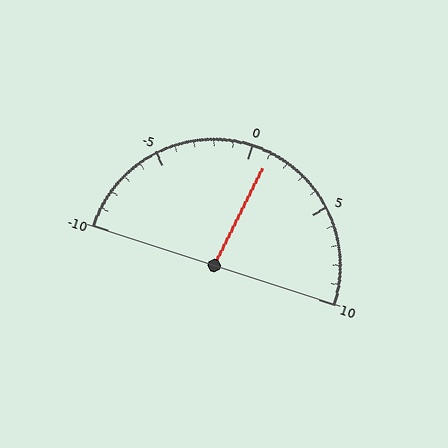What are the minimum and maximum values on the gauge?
The gauge ranges from -10 to 10.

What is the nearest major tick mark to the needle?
The nearest major tick mark is 0.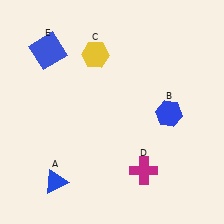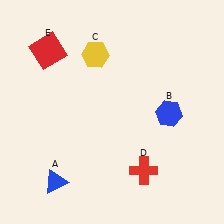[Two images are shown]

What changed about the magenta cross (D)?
In Image 1, D is magenta. In Image 2, it changed to red.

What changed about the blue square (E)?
In Image 1, E is blue. In Image 2, it changed to red.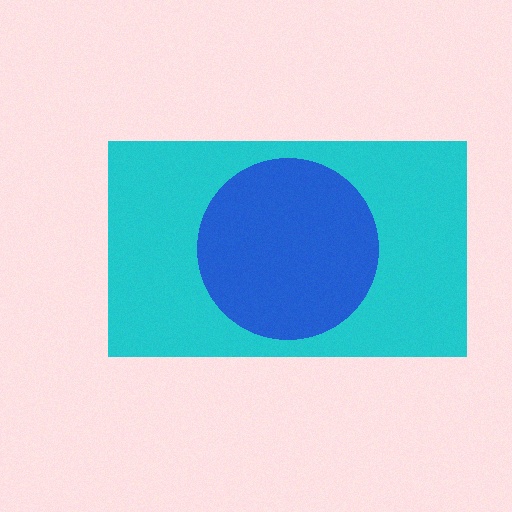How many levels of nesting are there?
2.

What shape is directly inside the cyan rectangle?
The blue circle.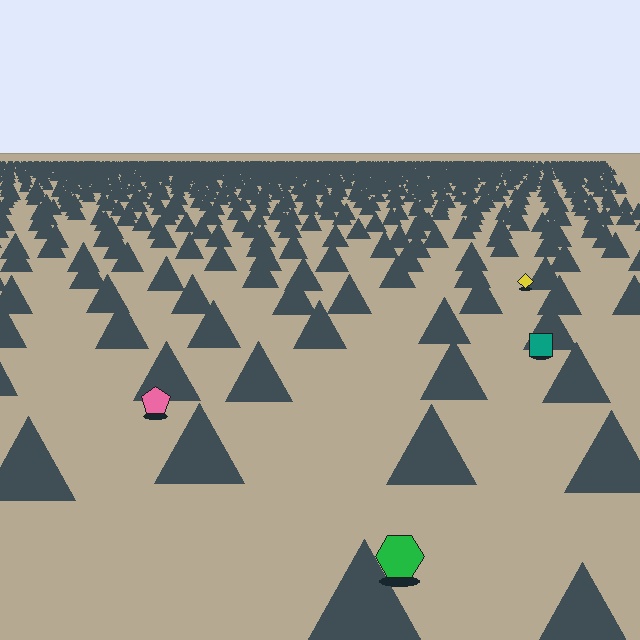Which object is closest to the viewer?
The green hexagon is closest. The texture marks near it are larger and more spread out.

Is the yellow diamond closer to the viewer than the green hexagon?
No. The green hexagon is closer — you can tell from the texture gradient: the ground texture is coarser near it.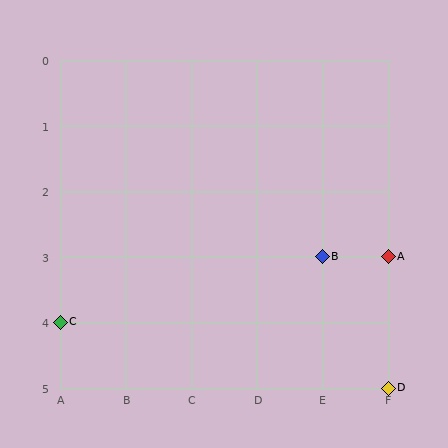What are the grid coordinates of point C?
Point C is at grid coordinates (A, 4).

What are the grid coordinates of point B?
Point B is at grid coordinates (E, 3).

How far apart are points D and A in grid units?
Points D and A are 2 rows apart.